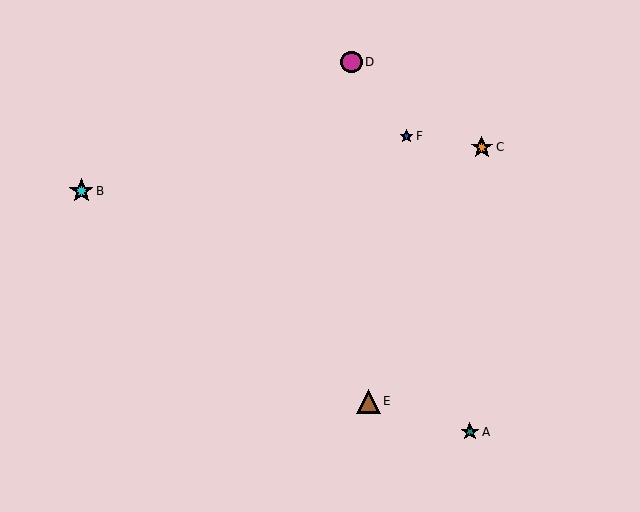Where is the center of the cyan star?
The center of the cyan star is at (81, 191).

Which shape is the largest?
The cyan star (labeled B) is the largest.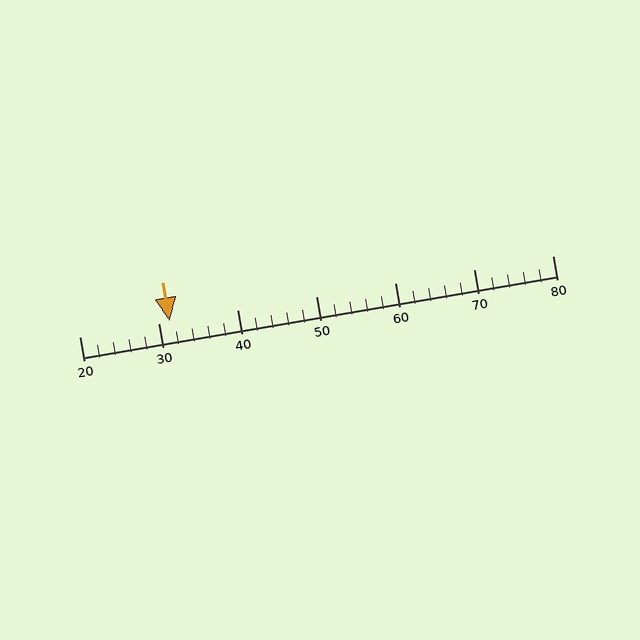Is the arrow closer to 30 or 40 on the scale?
The arrow is closer to 30.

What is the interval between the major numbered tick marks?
The major tick marks are spaced 10 units apart.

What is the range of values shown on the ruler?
The ruler shows values from 20 to 80.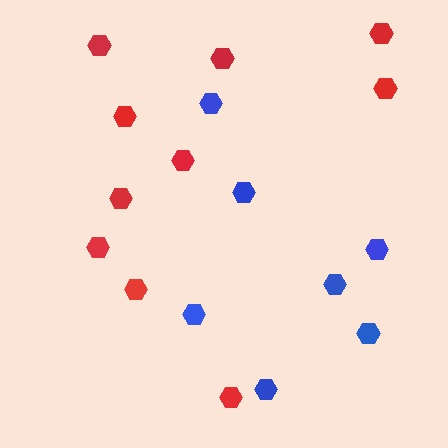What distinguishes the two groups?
There are 2 groups: one group of blue hexagons (7) and one group of red hexagons (10).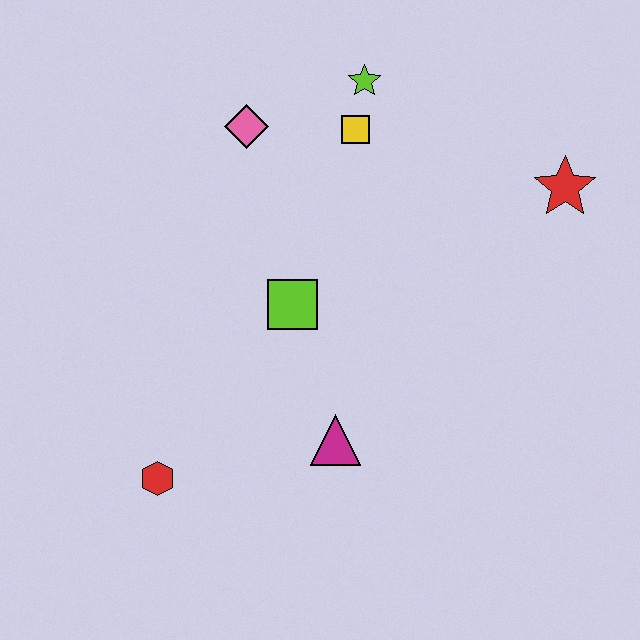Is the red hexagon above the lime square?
No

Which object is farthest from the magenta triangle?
The lime star is farthest from the magenta triangle.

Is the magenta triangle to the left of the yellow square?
Yes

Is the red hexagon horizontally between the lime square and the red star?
No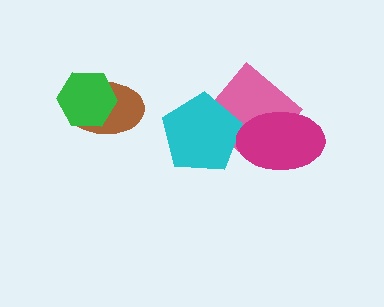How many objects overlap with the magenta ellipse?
1 object overlaps with the magenta ellipse.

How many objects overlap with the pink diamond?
2 objects overlap with the pink diamond.